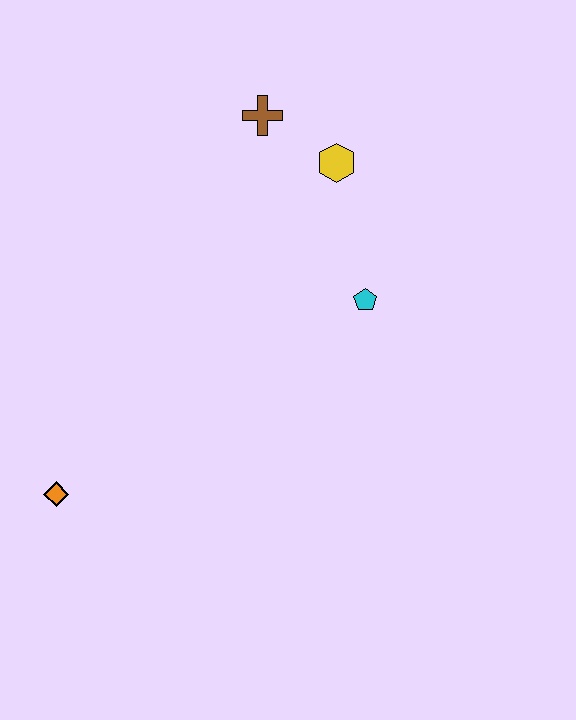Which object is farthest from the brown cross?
The orange diamond is farthest from the brown cross.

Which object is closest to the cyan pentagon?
The yellow hexagon is closest to the cyan pentagon.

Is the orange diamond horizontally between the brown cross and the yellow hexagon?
No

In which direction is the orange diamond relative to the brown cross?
The orange diamond is below the brown cross.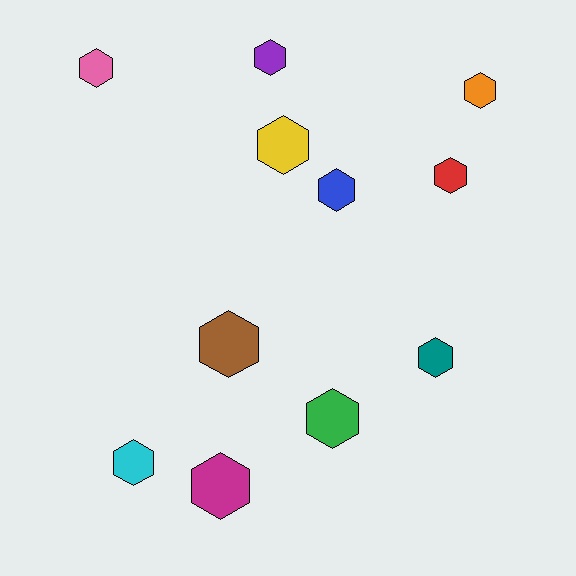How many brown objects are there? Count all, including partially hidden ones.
There is 1 brown object.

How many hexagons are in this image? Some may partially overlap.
There are 11 hexagons.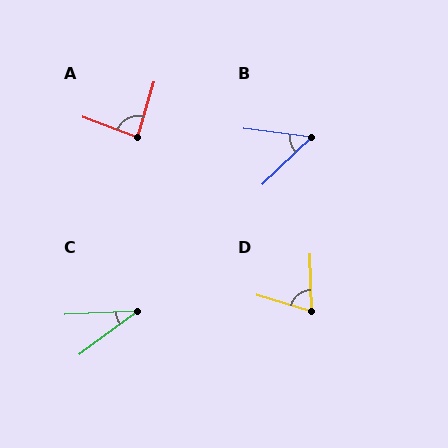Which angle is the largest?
A, at approximately 86 degrees.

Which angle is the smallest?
C, at approximately 34 degrees.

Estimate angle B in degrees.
Approximately 51 degrees.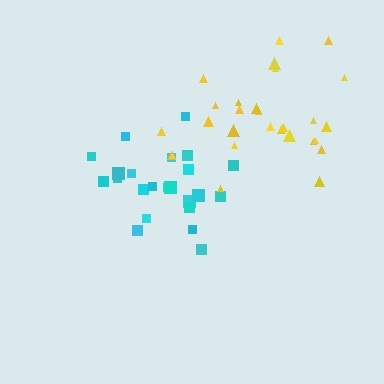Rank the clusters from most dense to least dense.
cyan, yellow.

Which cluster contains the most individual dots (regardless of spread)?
Yellow (28).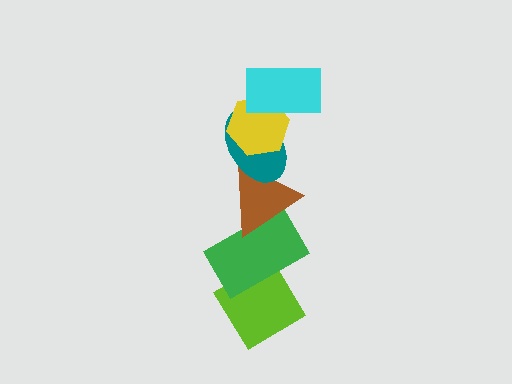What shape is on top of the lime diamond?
The green rectangle is on top of the lime diamond.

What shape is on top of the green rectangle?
The brown triangle is on top of the green rectangle.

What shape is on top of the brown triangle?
The teal ellipse is on top of the brown triangle.